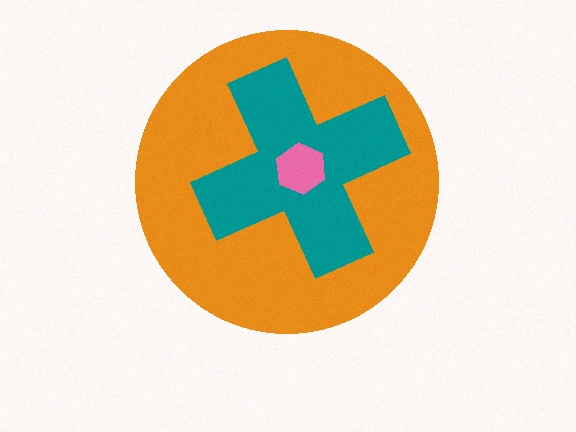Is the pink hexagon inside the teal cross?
Yes.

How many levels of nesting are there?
3.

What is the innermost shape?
The pink hexagon.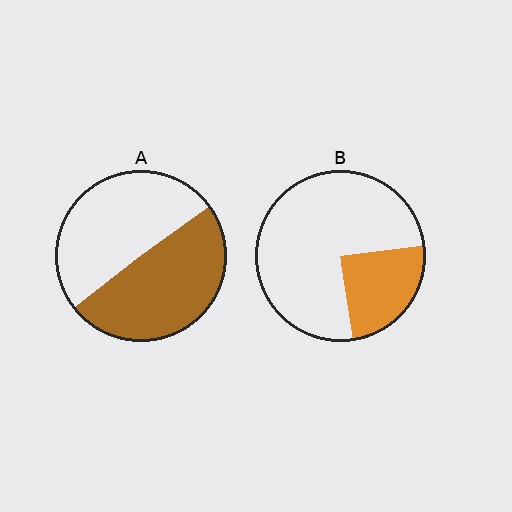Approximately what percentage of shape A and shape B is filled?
A is approximately 50% and B is approximately 25%.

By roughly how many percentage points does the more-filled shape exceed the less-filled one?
By roughly 25 percentage points (A over B).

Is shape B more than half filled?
No.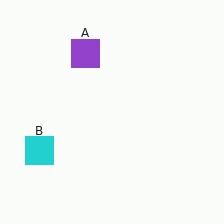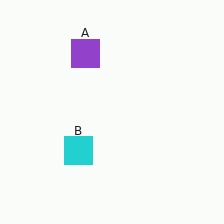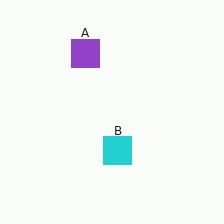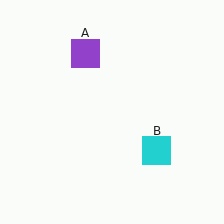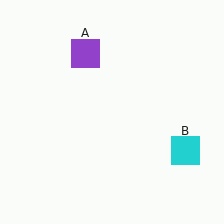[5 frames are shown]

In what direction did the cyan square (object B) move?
The cyan square (object B) moved right.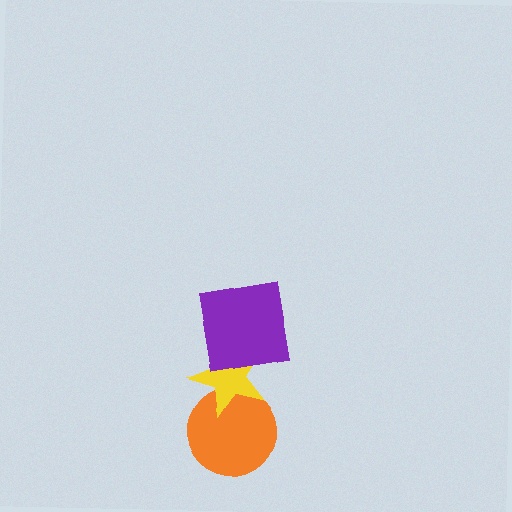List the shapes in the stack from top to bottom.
From top to bottom: the purple square, the yellow star, the orange circle.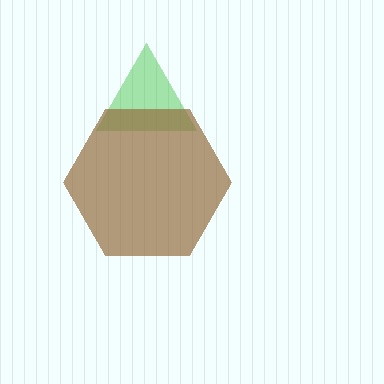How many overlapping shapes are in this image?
There are 2 overlapping shapes in the image.